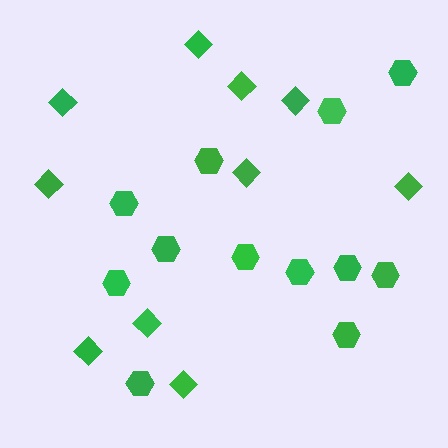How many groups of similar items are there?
There are 2 groups: one group of hexagons (12) and one group of diamonds (10).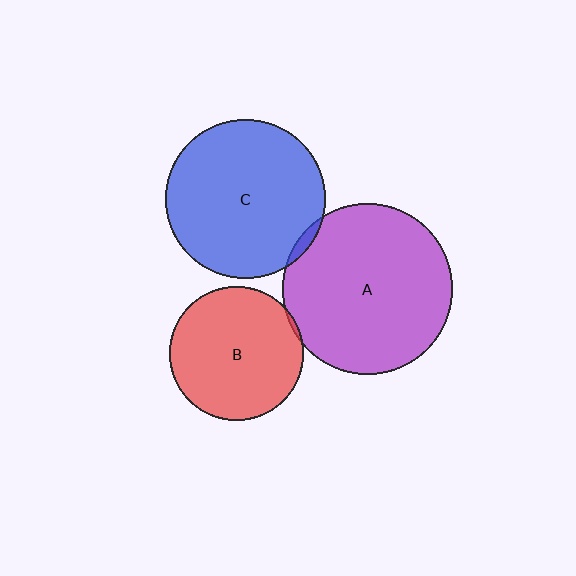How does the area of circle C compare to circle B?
Approximately 1.4 times.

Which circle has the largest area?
Circle A (purple).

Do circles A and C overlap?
Yes.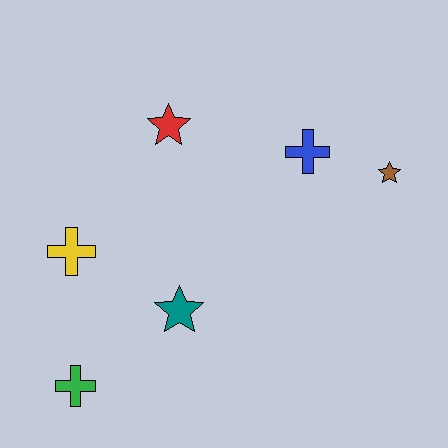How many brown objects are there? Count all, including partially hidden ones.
There is 1 brown object.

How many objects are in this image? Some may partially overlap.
There are 6 objects.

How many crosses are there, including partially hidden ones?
There are 3 crosses.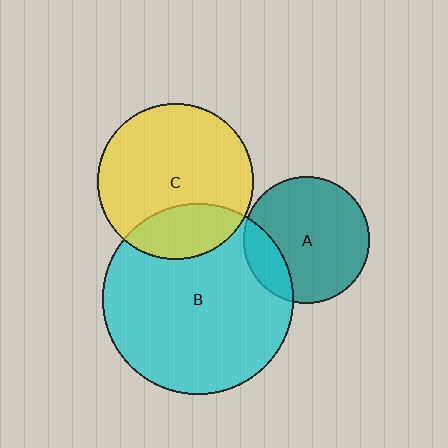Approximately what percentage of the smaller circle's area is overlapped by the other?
Approximately 20%.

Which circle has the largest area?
Circle B (cyan).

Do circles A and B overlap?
Yes.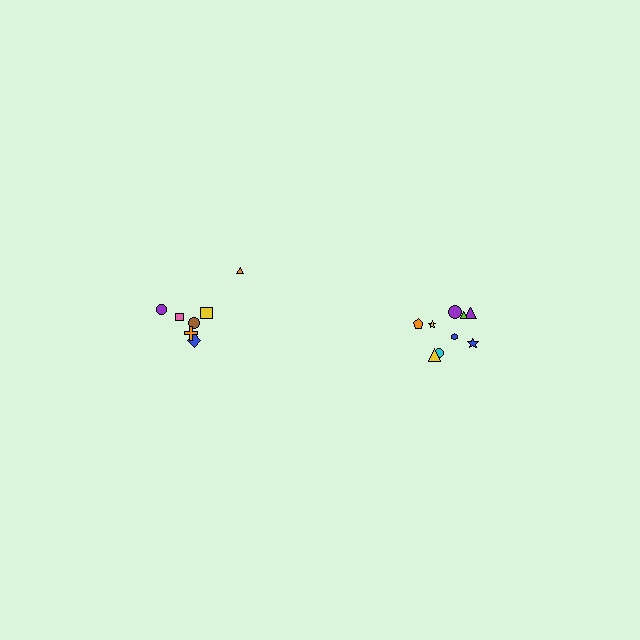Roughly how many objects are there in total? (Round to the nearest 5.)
Roughly 15 objects in total.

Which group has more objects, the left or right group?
The right group.